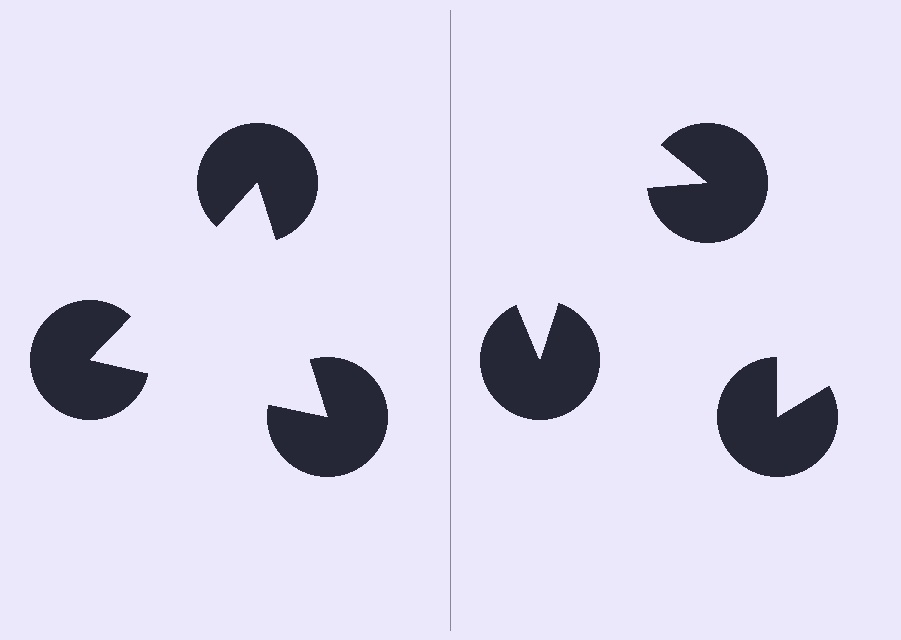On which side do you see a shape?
An illusory triangle appears on the left side. On the right side the wedge cuts are rotated, so no coherent shape forms.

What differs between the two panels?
The pac-man discs are positioned identically on both sides; only the wedge orientations differ. On the left they align to a triangle; on the right they are misaligned.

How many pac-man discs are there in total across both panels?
6 — 3 on each side.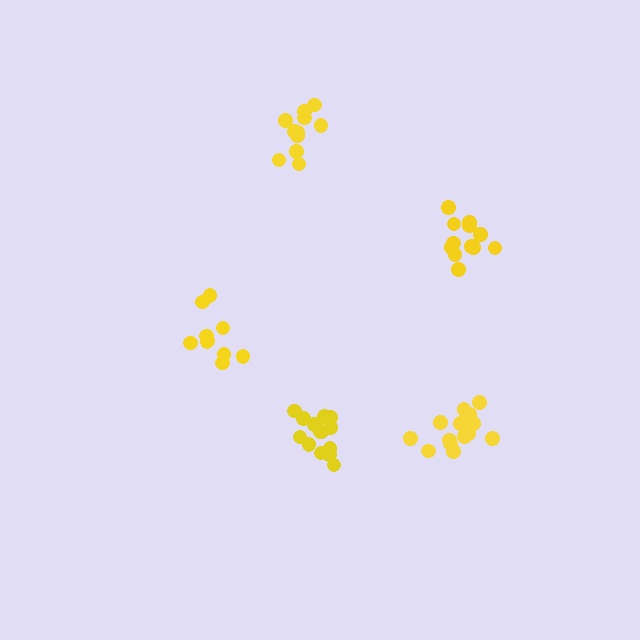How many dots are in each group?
Group 1: 15 dots, Group 2: 11 dots, Group 3: 14 dots, Group 4: 13 dots, Group 5: 10 dots (63 total).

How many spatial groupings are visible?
There are 5 spatial groupings.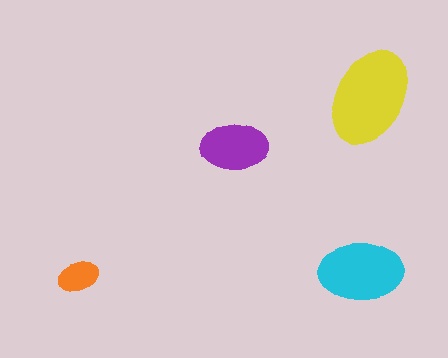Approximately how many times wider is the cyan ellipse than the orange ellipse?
About 2 times wider.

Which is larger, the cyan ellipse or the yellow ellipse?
The yellow one.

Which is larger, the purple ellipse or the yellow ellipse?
The yellow one.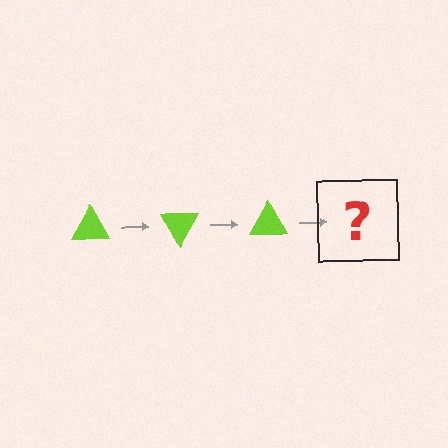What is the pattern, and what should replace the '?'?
The pattern is that the triangle rotates 60 degrees each step. The '?' should be a lime triangle rotated 180 degrees.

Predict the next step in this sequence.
The next step is a lime triangle rotated 180 degrees.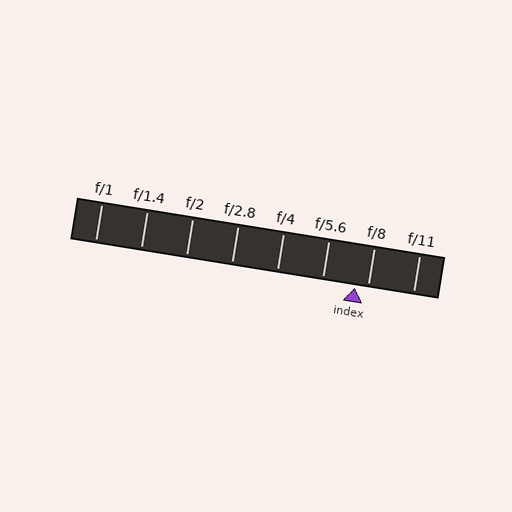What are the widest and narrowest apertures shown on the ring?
The widest aperture shown is f/1 and the narrowest is f/11.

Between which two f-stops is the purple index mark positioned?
The index mark is between f/5.6 and f/8.